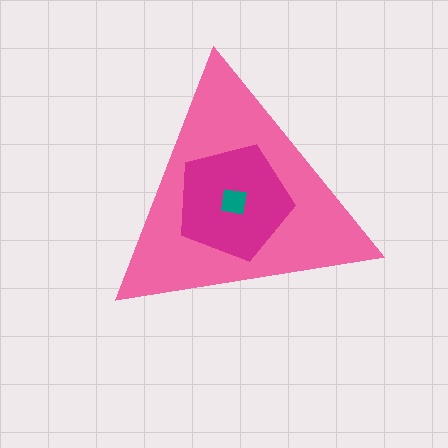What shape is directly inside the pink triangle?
The magenta pentagon.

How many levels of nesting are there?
3.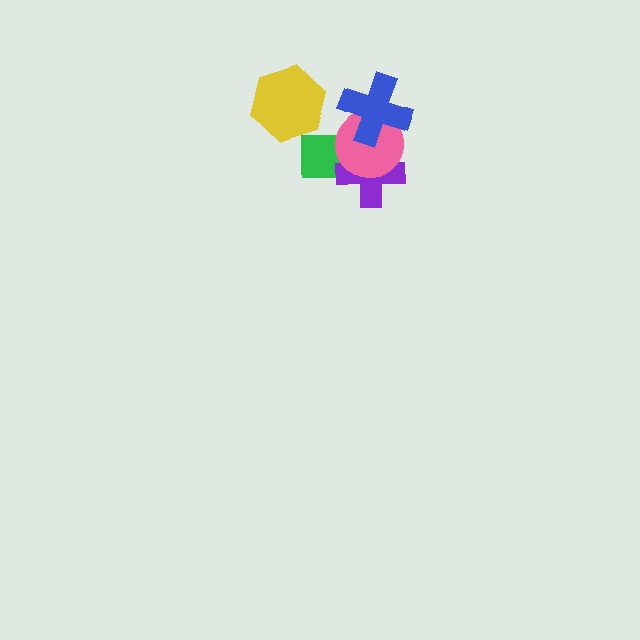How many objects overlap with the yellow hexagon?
0 objects overlap with the yellow hexagon.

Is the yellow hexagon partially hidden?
No, no other shape covers it.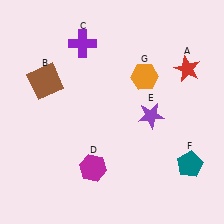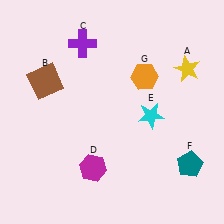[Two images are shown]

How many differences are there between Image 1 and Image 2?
There are 2 differences between the two images.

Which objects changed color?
A changed from red to yellow. E changed from purple to cyan.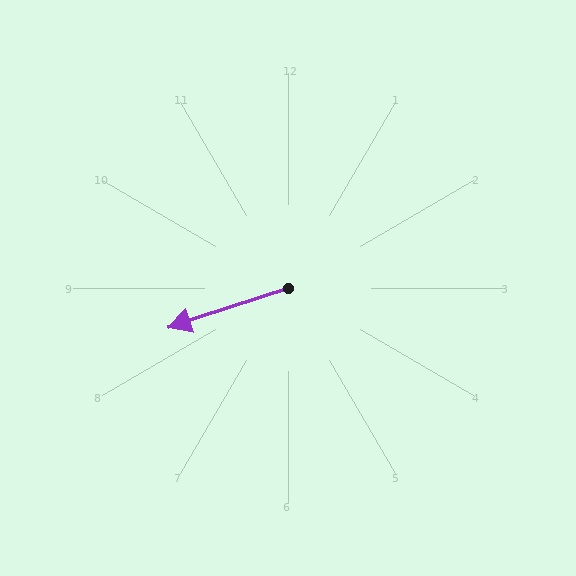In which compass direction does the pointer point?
West.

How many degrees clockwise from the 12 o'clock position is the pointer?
Approximately 252 degrees.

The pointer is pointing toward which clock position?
Roughly 8 o'clock.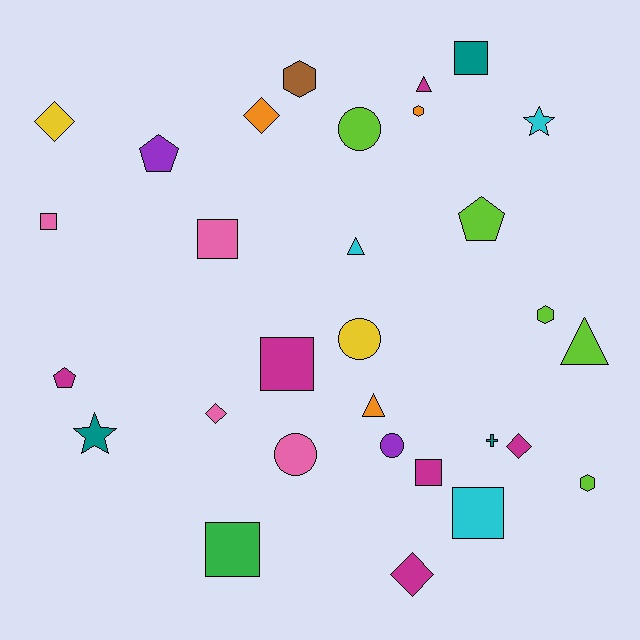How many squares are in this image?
There are 7 squares.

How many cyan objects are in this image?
There are 3 cyan objects.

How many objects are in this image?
There are 30 objects.